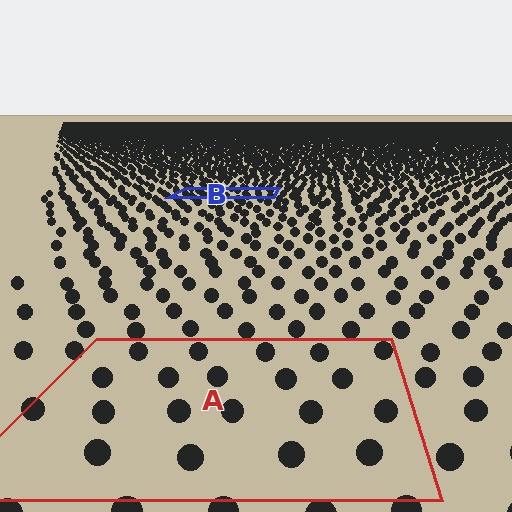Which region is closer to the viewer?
Region A is closer. The texture elements there are larger and more spread out.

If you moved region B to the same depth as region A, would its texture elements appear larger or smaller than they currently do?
They would appear larger. At a closer depth, the same texture elements are projected at a bigger on-screen size.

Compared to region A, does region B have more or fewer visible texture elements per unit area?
Region B has more texture elements per unit area — they are packed more densely because it is farther away.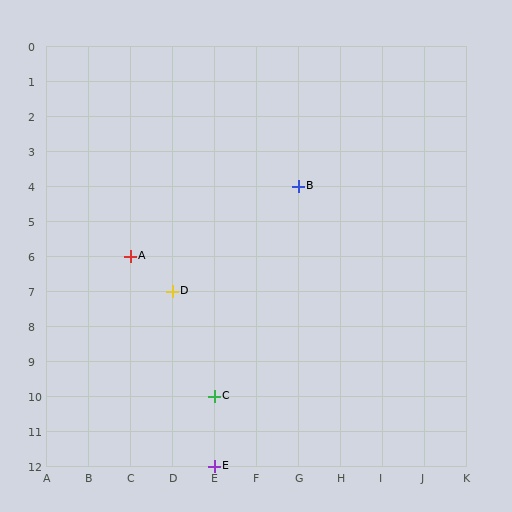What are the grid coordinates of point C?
Point C is at grid coordinates (E, 10).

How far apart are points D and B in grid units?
Points D and B are 3 columns and 3 rows apart (about 4.2 grid units diagonally).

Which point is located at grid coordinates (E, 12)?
Point E is at (E, 12).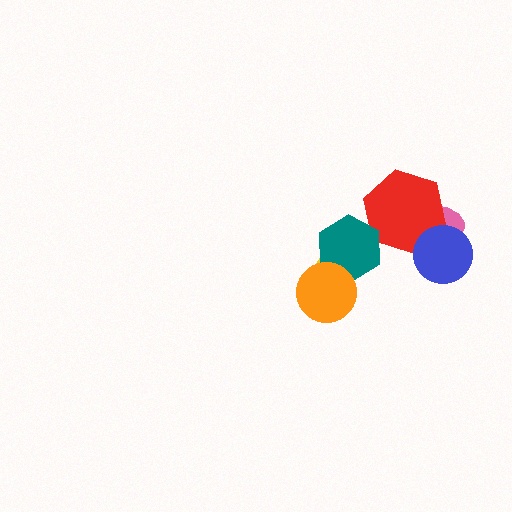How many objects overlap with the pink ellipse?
2 objects overlap with the pink ellipse.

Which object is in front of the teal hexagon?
The orange circle is in front of the teal hexagon.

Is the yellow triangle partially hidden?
Yes, it is partially covered by another shape.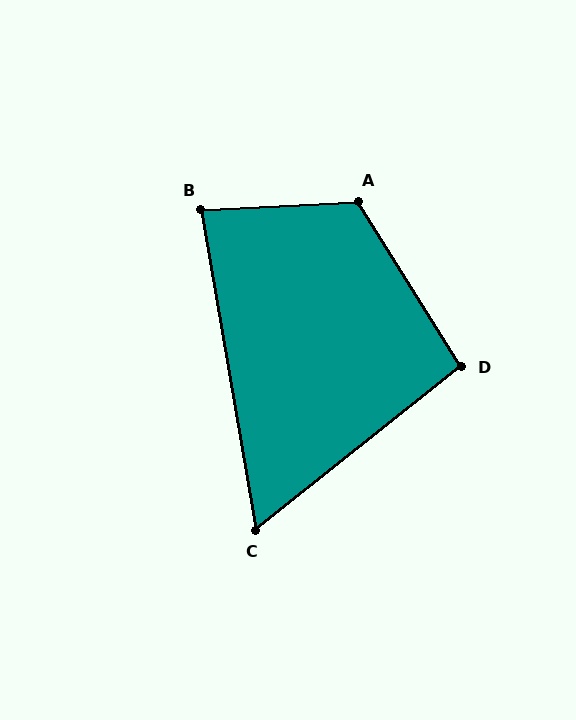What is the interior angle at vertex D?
Approximately 97 degrees (obtuse).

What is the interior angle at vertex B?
Approximately 83 degrees (acute).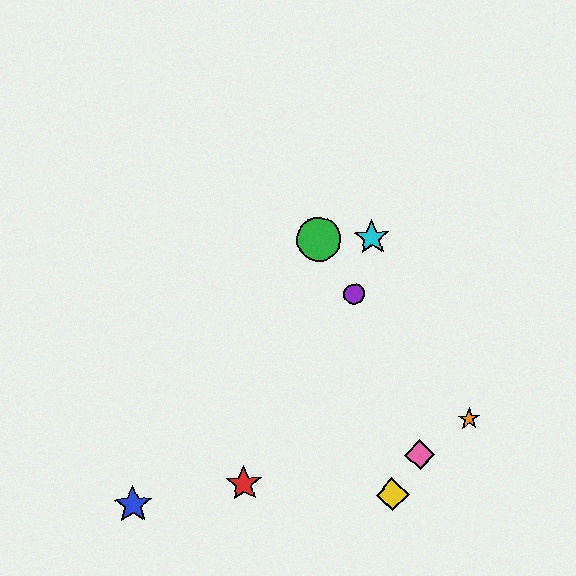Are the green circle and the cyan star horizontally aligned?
Yes, both are at y≈239.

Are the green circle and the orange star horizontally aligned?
No, the green circle is at y≈239 and the orange star is at y≈419.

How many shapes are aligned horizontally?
2 shapes (the green circle, the cyan star) are aligned horizontally.